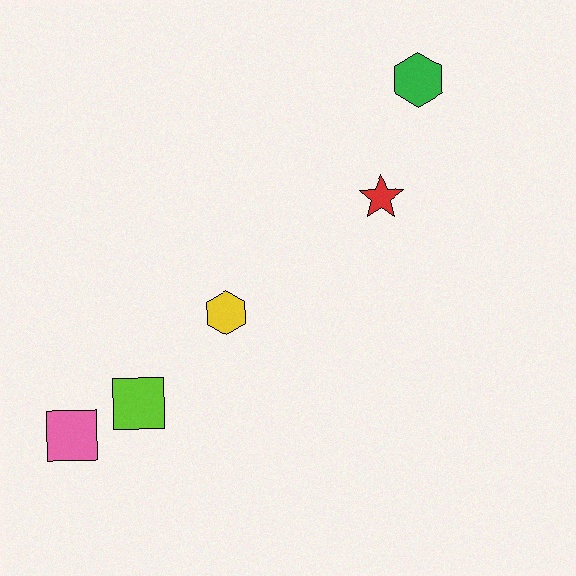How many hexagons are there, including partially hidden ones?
There are 2 hexagons.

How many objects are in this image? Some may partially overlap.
There are 5 objects.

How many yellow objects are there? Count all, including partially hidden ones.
There is 1 yellow object.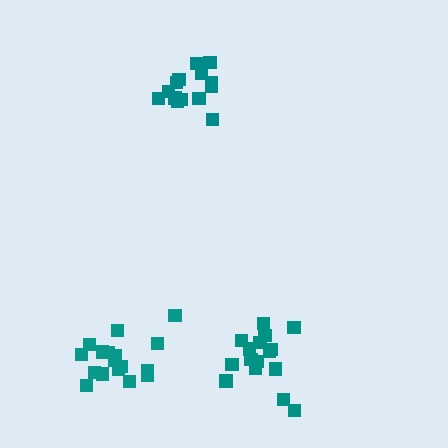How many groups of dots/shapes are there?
There are 3 groups.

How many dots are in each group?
Group 1: 16 dots, Group 2: 17 dots, Group 3: 14 dots (47 total).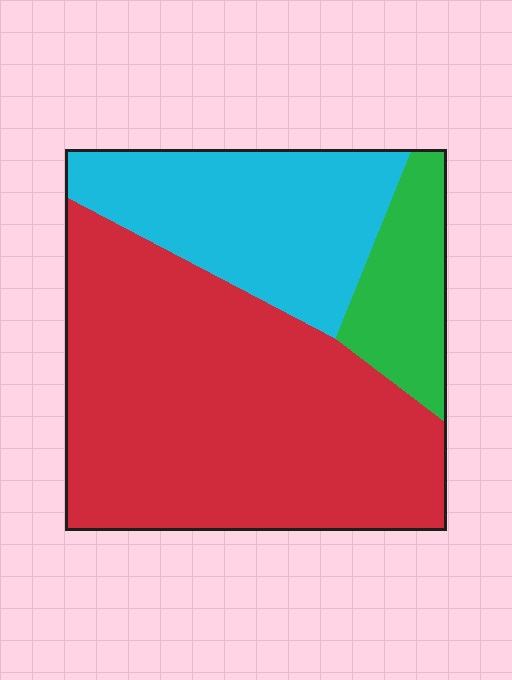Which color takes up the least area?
Green, at roughly 15%.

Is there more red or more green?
Red.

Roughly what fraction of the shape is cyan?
Cyan takes up between a sixth and a third of the shape.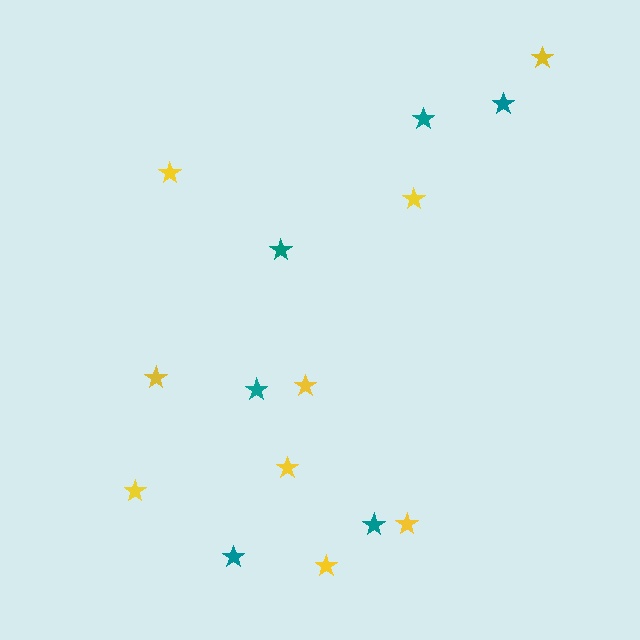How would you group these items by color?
There are 2 groups: one group of teal stars (6) and one group of yellow stars (9).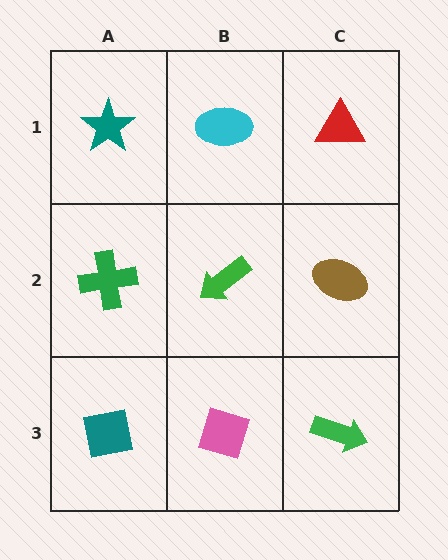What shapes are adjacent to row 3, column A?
A green cross (row 2, column A), a pink diamond (row 3, column B).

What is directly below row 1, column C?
A brown ellipse.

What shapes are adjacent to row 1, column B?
A green arrow (row 2, column B), a teal star (row 1, column A), a red triangle (row 1, column C).